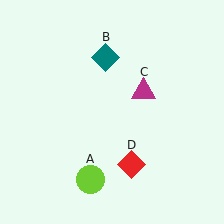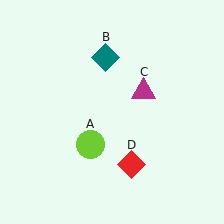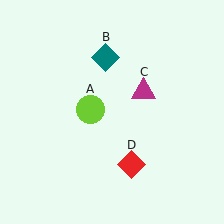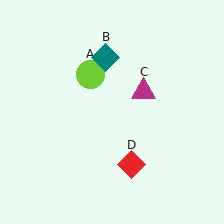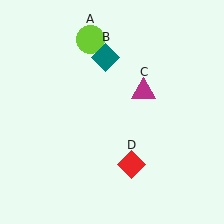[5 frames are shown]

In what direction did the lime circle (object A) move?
The lime circle (object A) moved up.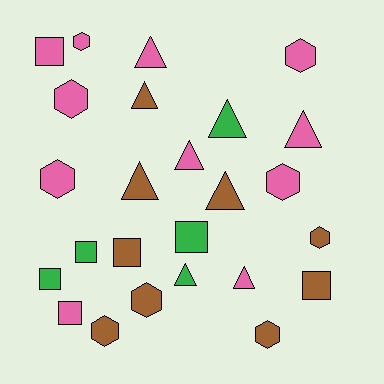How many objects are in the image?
There are 25 objects.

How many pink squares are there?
There are 2 pink squares.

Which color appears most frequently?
Pink, with 11 objects.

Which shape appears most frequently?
Hexagon, with 9 objects.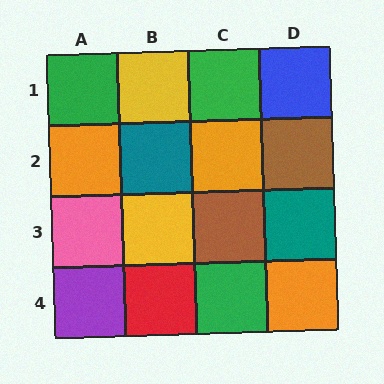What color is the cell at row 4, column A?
Purple.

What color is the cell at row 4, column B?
Red.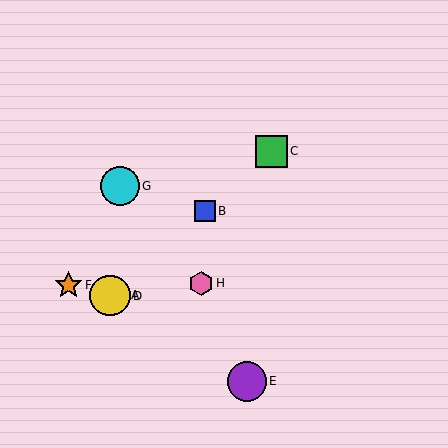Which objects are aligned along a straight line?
Objects A, B, C, D are aligned along a straight line.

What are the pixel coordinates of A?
Object A is at (110, 295).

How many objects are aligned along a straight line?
4 objects (A, B, C, D) are aligned along a straight line.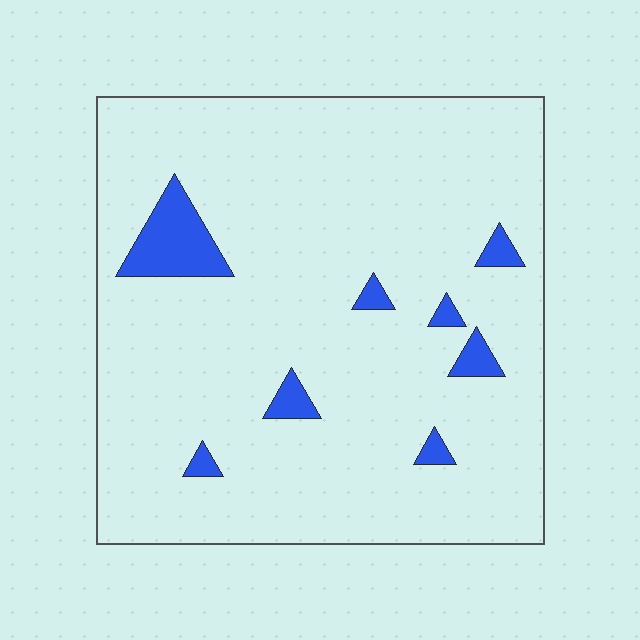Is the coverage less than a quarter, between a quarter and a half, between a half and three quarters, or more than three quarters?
Less than a quarter.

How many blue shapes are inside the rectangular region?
8.